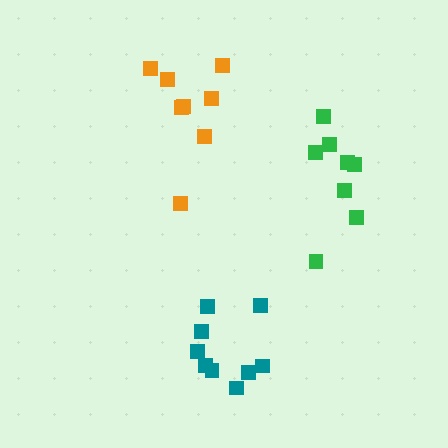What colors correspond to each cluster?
The clusters are colored: teal, green, orange.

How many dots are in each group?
Group 1: 9 dots, Group 2: 8 dots, Group 3: 8 dots (25 total).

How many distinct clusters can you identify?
There are 3 distinct clusters.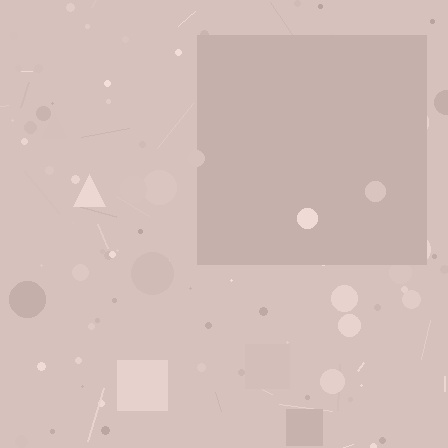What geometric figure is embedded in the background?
A square is embedded in the background.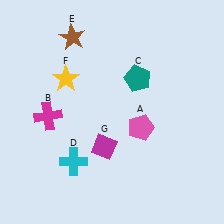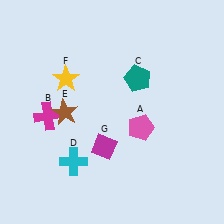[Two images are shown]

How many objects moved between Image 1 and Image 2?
1 object moved between the two images.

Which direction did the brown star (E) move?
The brown star (E) moved down.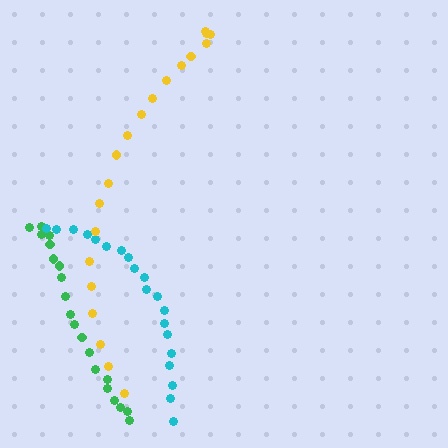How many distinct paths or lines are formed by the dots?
There are 3 distinct paths.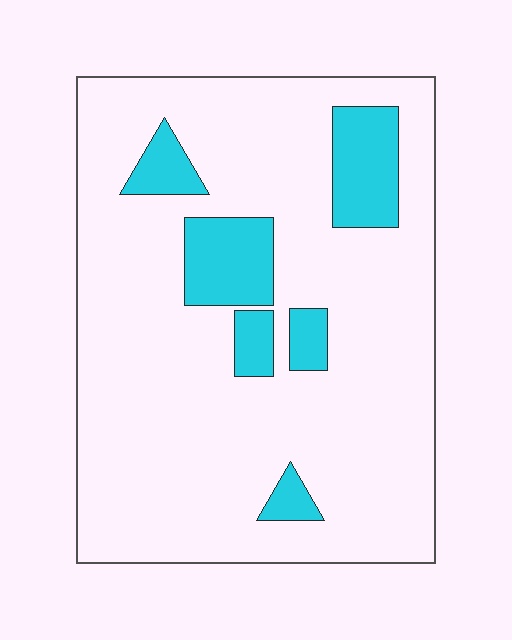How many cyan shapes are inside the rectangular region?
6.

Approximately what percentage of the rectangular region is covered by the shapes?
Approximately 15%.